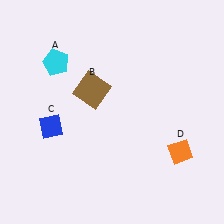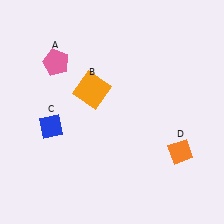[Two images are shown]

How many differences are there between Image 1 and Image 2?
There are 2 differences between the two images.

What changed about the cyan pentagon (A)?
In Image 1, A is cyan. In Image 2, it changed to pink.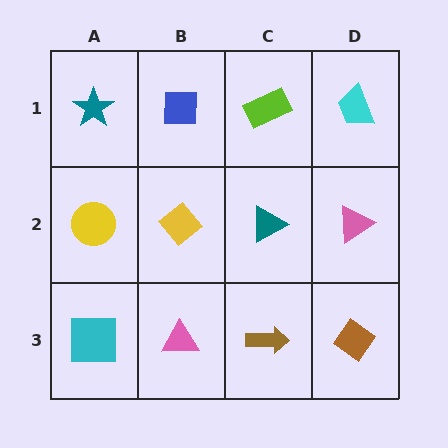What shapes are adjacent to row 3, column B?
A yellow diamond (row 2, column B), a cyan square (row 3, column A), a brown arrow (row 3, column C).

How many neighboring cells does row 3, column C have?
3.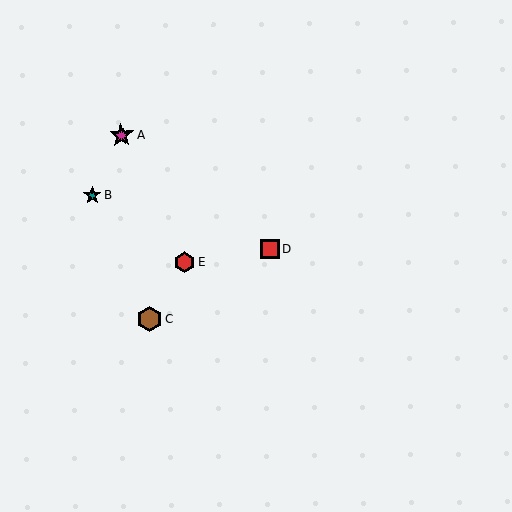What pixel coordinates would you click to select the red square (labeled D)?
Click at (269, 249) to select the red square D.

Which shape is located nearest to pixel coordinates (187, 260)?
The red hexagon (labeled E) at (184, 262) is nearest to that location.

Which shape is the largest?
The brown hexagon (labeled C) is the largest.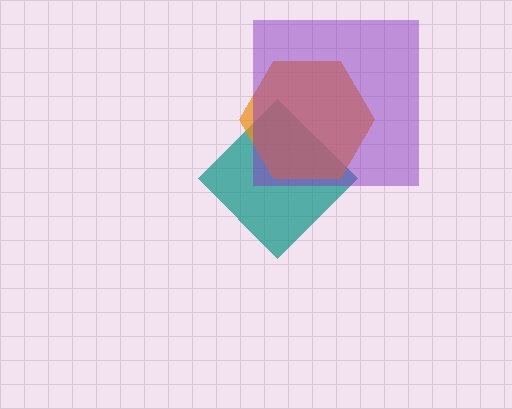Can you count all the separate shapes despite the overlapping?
Yes, there are 3 separate shapes.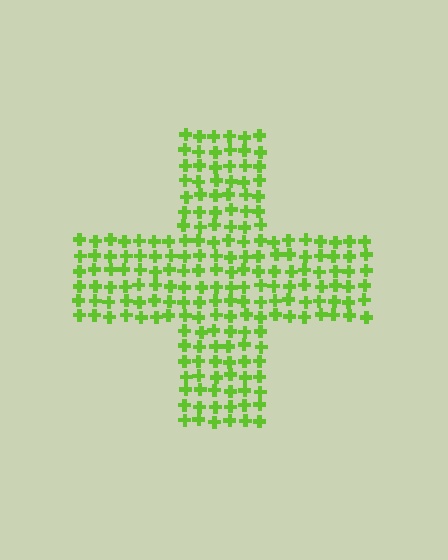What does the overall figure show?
The overall figure shows a cross.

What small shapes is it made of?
It is made of small crosses.